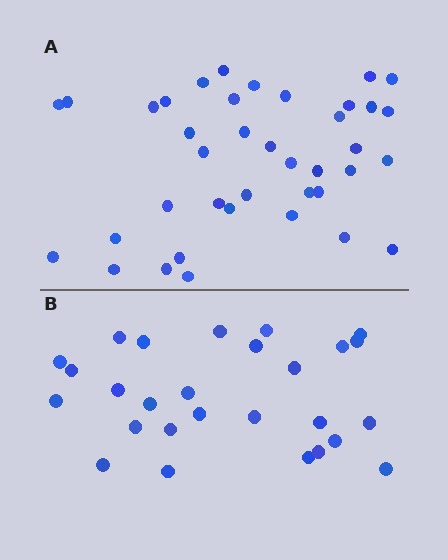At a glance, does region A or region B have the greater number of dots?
Region A (the top region) has more dots.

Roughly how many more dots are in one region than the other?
Region A has roughly 12 or so more dots than region B.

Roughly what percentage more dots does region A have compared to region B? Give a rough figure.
About 45% more.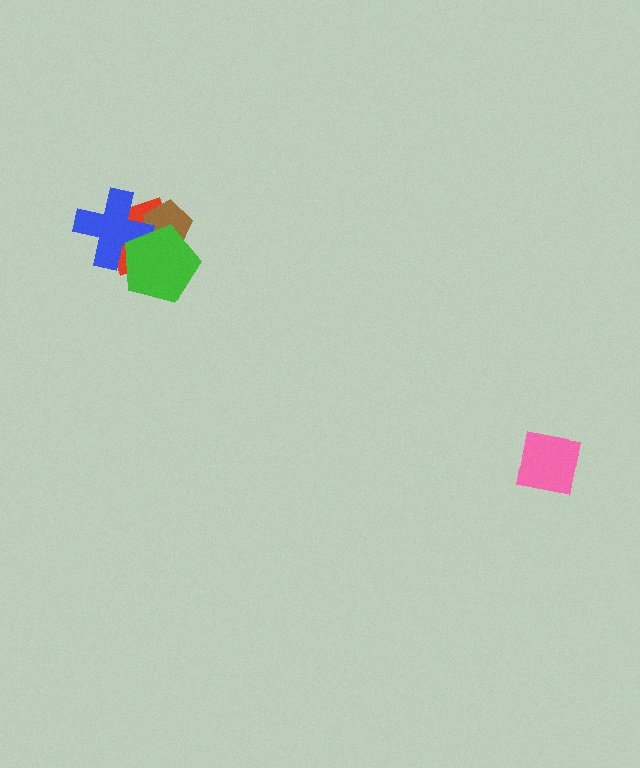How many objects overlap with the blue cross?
3 objects overlap with the blue cross.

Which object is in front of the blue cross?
The green pentagon is in front of the blue cross.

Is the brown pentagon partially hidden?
Yes, it is partially covered by another shape.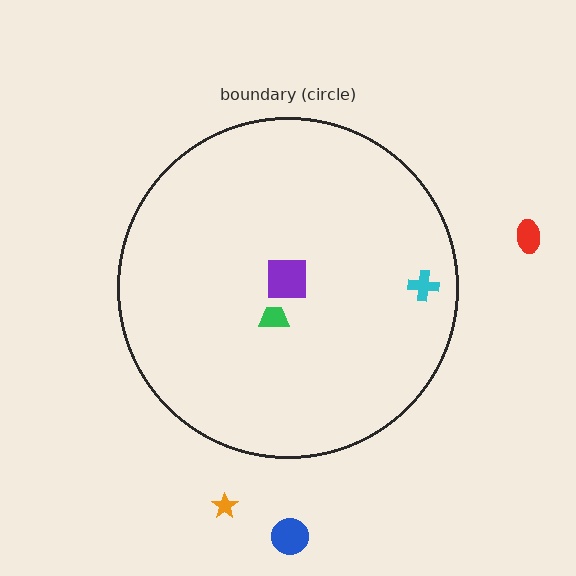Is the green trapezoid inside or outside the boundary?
Inside.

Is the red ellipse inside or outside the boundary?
Outside.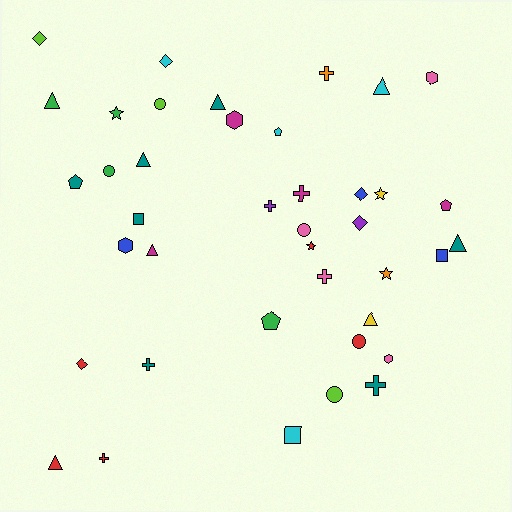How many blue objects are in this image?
There are 3 blue objects.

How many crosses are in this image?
There are 7 crosses.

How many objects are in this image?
There are 40 objects.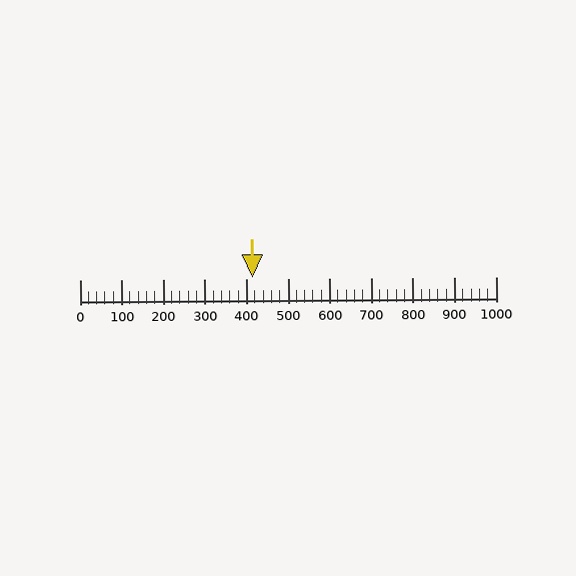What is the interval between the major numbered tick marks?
The major tick marks are spaced 100 units apart.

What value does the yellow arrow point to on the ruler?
The yellow arrow points to approximately 416.